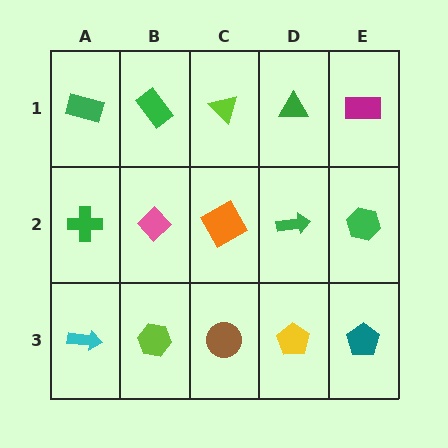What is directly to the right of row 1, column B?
A lime triangle.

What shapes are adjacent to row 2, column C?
A lime triangle (row 1, column C), a brown circle (row 3, column C), a pink diamond (row 2, column B), a green arrow (row 2, column D).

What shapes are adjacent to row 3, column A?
A green cross (row 2, column A), a lime hexagon (row 3, column B).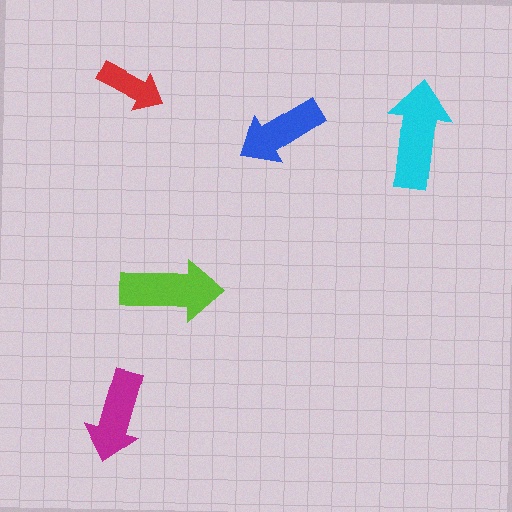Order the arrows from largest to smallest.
the cyan one, the lime one, the magenta one, the blue one, the red one.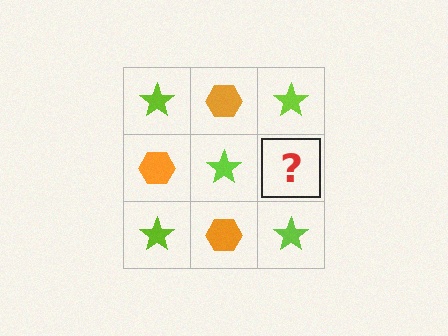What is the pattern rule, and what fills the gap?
The rule is that it alternates lime star and orange hexagon in a checkerboard pattern. The gap should be filled with an orange hexagon.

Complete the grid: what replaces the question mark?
The question mark should be replaced with an orange hexagon.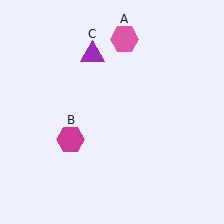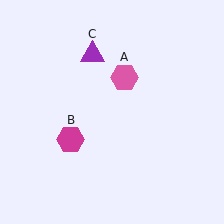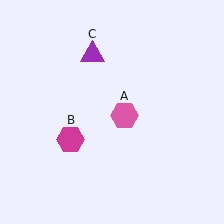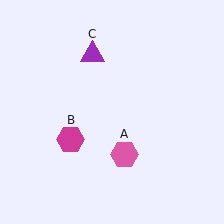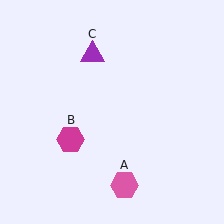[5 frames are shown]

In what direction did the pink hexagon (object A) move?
The pink hexagon (object A) moved down.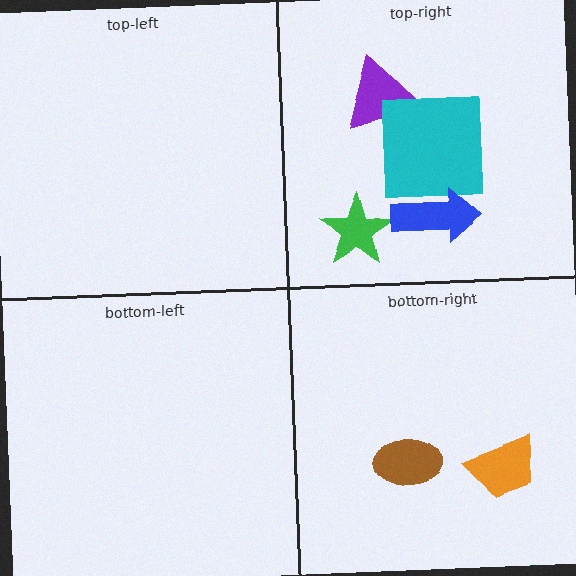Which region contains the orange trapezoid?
The bottom-right region.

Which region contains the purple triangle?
The top-right region.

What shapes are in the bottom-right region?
The orange trapezoid, the brown ellipse.